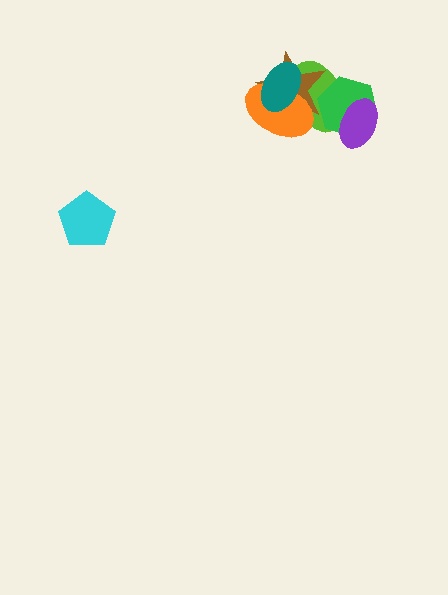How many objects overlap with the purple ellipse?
2 objects overlap with the purple ellipse.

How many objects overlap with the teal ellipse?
3 objects overlap with the teal ellipse.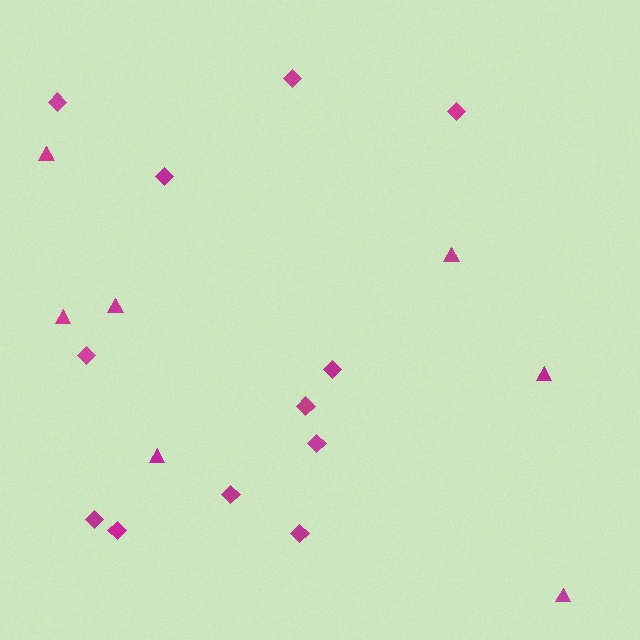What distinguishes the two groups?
There are 2 groups: one group of triangles (7) and one group of diamonds (12).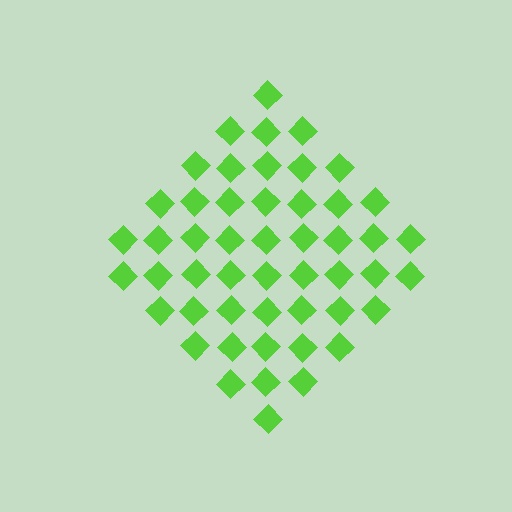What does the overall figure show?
The overall figure shows a diamond.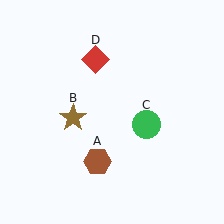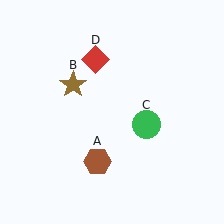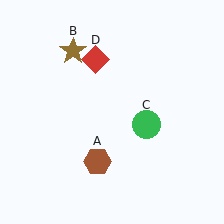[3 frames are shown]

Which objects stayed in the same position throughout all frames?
Brown hexagon (object A) and green circle (object C) and red diamond (object D) remained stationary.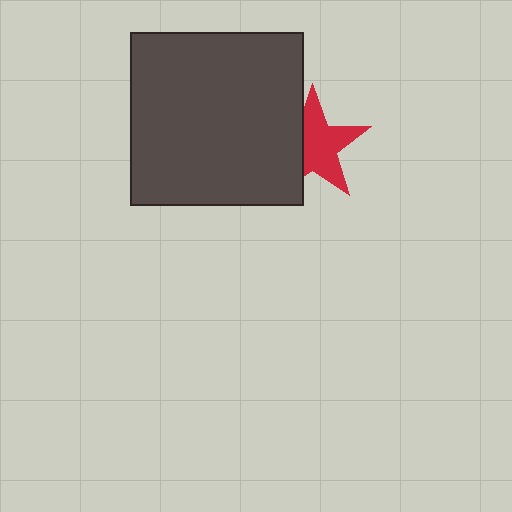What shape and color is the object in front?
The object in front is a dark gray square.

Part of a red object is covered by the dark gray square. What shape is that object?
It is a star.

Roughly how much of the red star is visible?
Most of it is visible (roughly 66%).